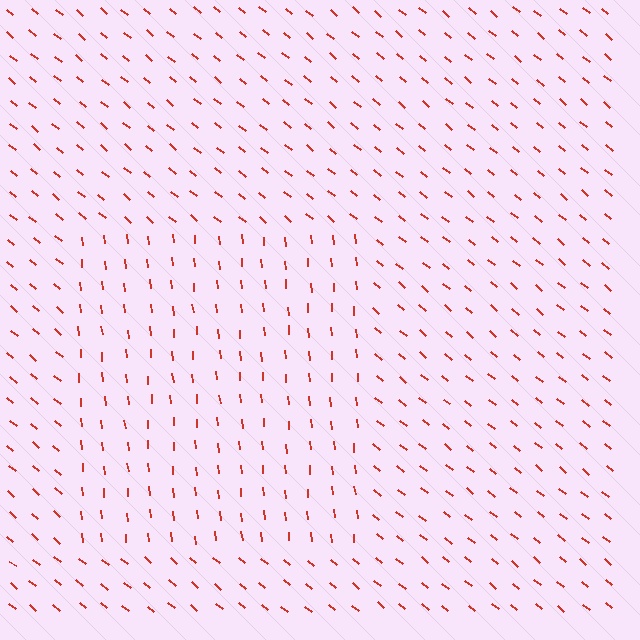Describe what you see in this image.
The image is filled with small red line segments. A rectangle region in the image has lines oriented differently from the surrounding lines, creating a visible texture boundary.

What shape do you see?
I see a rectangle.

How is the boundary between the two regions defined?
The boundary is defined purely by a change in line orientation (approximately 45 degrees difference). All lines are the same color and thickness.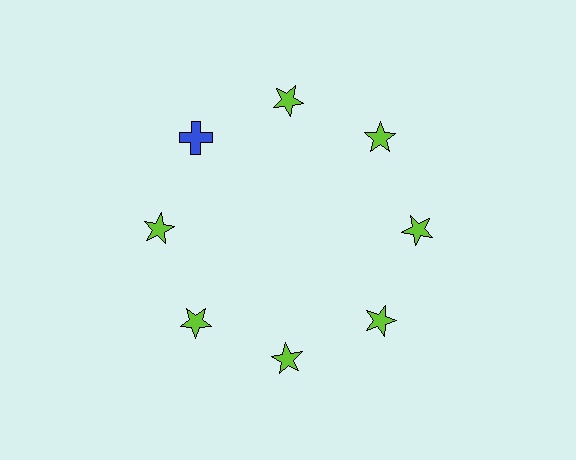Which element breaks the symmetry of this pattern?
The blue cross at roughly the 10 o'clock position breaks the symmetry. All other shapes are lime stars.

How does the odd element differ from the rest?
It differs in both color (blue instead of lime) and shape (cross instead of star).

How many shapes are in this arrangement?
There are 8 shapes arranged in a ring pattern.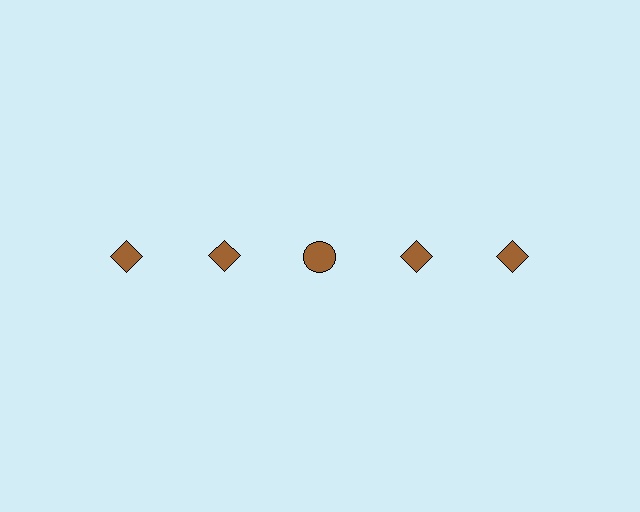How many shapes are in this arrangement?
There are 5 shapes arranged in a grid pattern.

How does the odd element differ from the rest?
It has a different shape: circle instead of diamond.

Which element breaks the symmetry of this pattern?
The brown circle in the top row, center column breaks the symmetry. All other shapes are brown diamonds.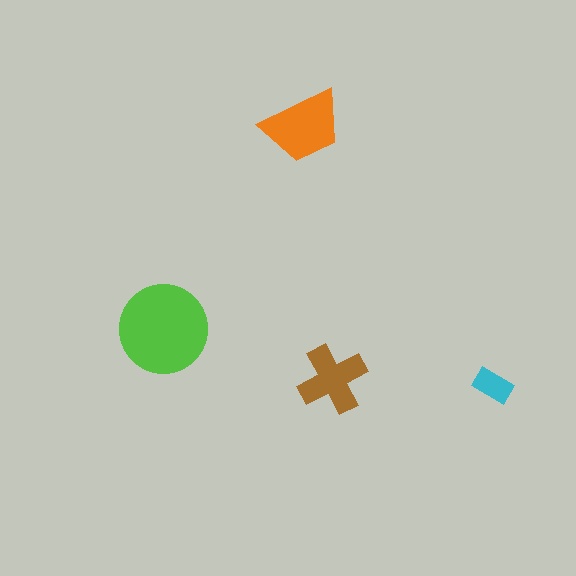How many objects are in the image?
There are 4 objects in the image.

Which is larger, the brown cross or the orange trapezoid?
The orange trapezoid.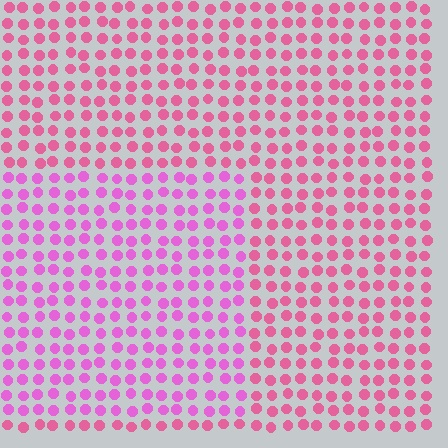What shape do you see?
I see a rectangle.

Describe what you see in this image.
The image is filled with small pink elements in a uniform arrangement. A rectangle-shaped region is visible where the elements are tinted to a slightly different hue, forming a subtle color boundary.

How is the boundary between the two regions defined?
The boundary is defined purely by a slight shift in hue (about 27 degrees). Spacing, size, and orientation are identical on both sides.